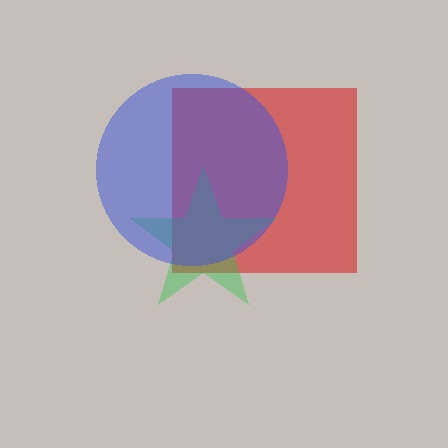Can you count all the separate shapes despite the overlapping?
Yes, there are 3 separate shapes.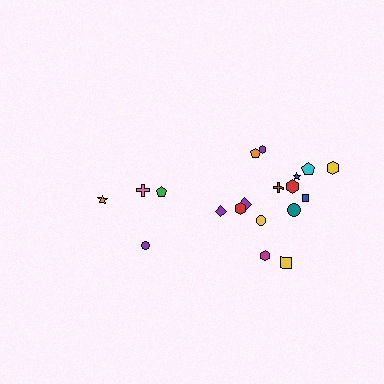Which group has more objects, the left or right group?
The right group.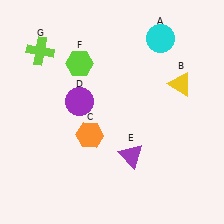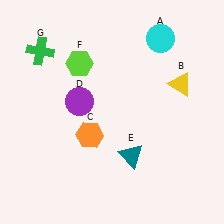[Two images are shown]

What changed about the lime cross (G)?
In Image 1, G is lime. In Image 2, it changed to green.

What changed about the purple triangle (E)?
In Image 1, E is purple. In Image 2, it changed to teal.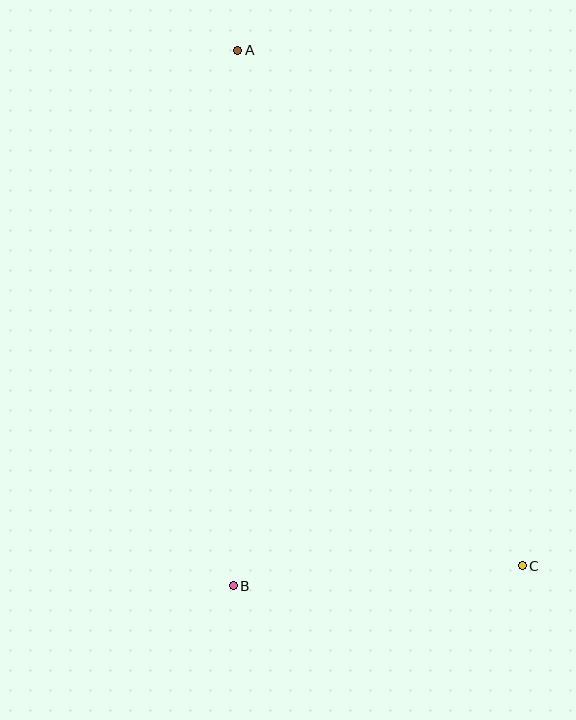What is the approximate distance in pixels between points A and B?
The distance between A and B is approximately 535 pixels.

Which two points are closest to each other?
Points B and C are closest to each other.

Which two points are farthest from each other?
Points A and C are farthest from each other.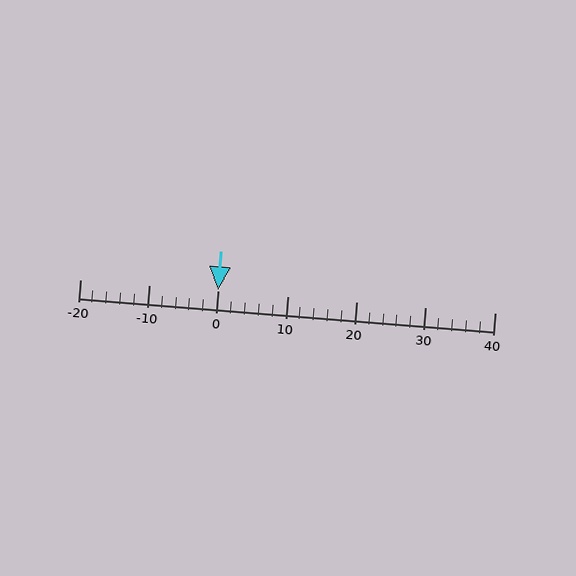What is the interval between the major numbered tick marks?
The major tick marks are spaced 10 units apart.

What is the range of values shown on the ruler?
The ruler shows values from -20 to 40.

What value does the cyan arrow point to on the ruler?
The cyan arrow points to approximately 0.